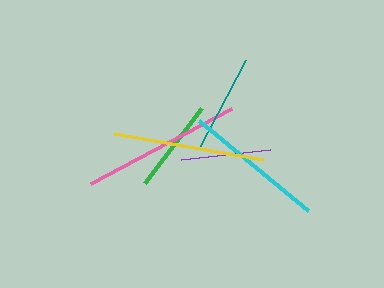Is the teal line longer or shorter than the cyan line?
The cyan line is longer than the teal line.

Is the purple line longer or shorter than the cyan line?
The cyan line is longer than the purple line.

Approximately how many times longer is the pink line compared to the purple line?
The pink line is approximately 1.8 times the length of the purple line.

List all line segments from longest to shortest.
From longest to shortest: pink, yellow, cyan, teal, green, purple.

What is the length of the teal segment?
The teal segment is approximately 100 pixels long.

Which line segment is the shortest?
The purple line is the shortest at approximately 90 pixels.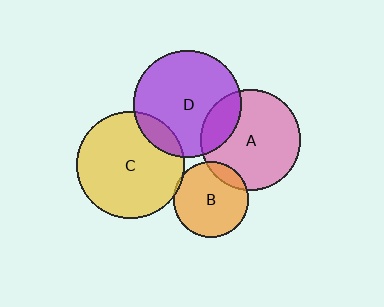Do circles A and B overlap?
Yes.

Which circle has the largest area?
Circle D (purple).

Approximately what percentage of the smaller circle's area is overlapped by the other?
Approximately 10%.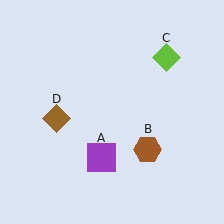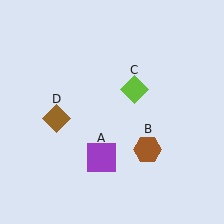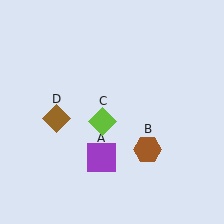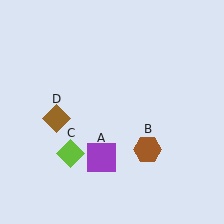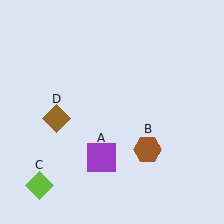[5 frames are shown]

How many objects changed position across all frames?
1 object changed position: lime diamond (object C).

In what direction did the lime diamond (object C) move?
The lime diamond (object C) moved down and to the left.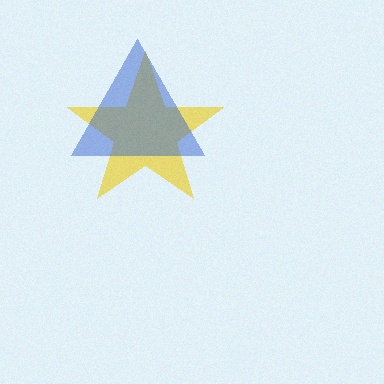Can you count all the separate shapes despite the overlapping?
Yes, there are 2 separate shapes.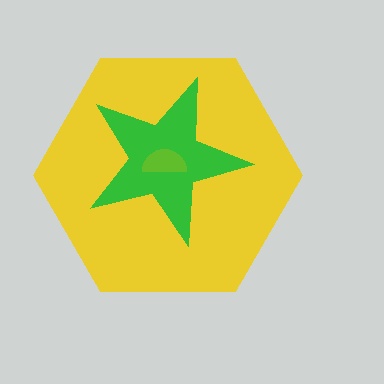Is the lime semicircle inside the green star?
Yes.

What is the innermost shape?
The lime semicircle.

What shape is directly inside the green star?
The lime semicircle.